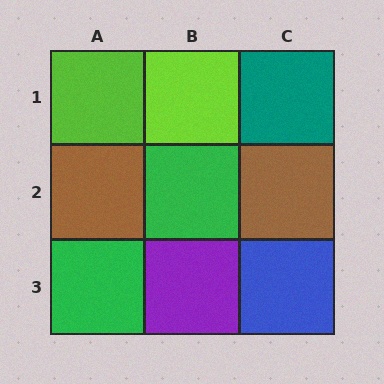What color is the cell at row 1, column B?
Lime.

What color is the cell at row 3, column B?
Purple.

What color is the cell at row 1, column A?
Lime.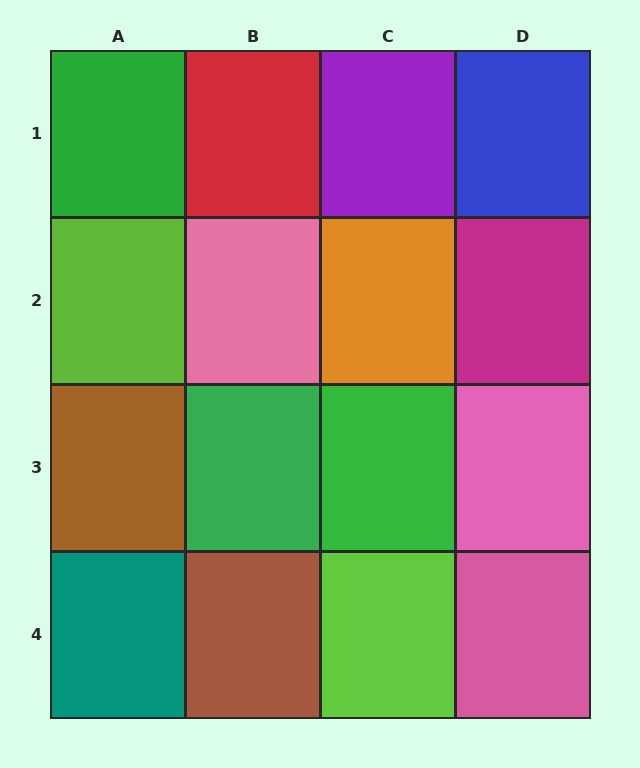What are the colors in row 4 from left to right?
Teal, brown, lime, pink.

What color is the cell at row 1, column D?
Blue.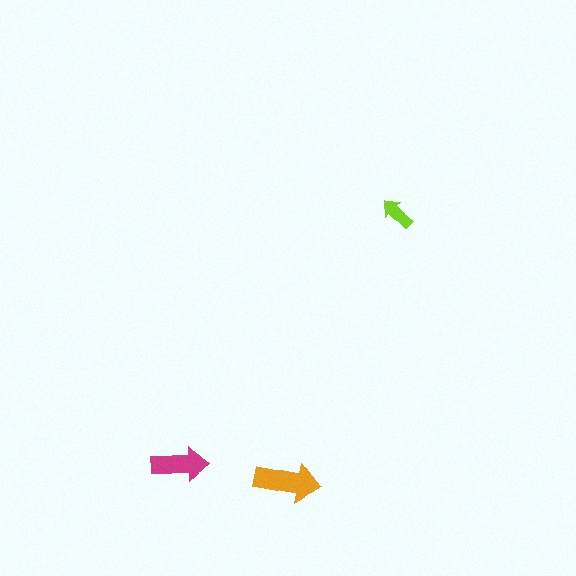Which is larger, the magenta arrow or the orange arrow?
The orange one.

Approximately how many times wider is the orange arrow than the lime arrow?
About 2 times wider.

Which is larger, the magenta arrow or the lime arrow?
The magenta one.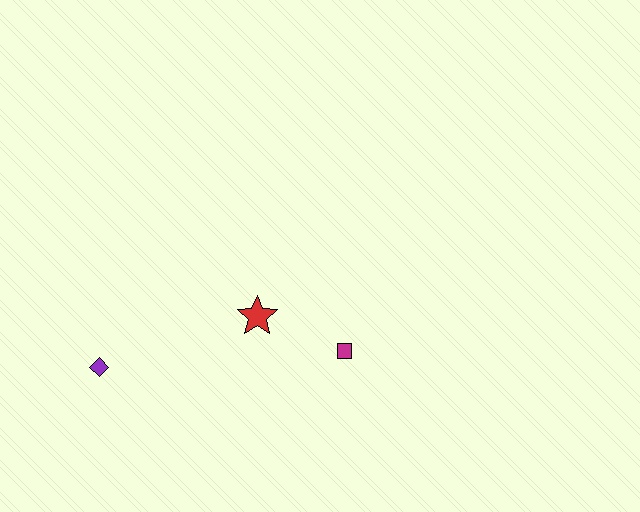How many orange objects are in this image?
There are no orange objects.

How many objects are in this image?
There are 3 objects.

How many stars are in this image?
There is 1 star.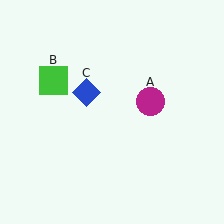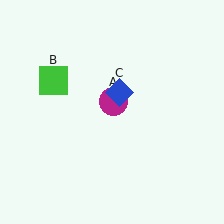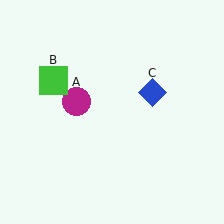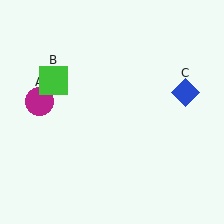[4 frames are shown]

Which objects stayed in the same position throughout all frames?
Green square (object B) remained stationary.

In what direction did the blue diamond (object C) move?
The blue diamond (object C) moved right.